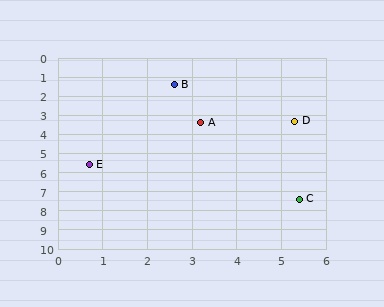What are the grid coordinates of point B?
Point B is at approximately (2.6, 1.4).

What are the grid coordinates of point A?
Point A is at approximately (3.2, 3.4).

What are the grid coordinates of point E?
Point E is at approximately (0.7, 5.6).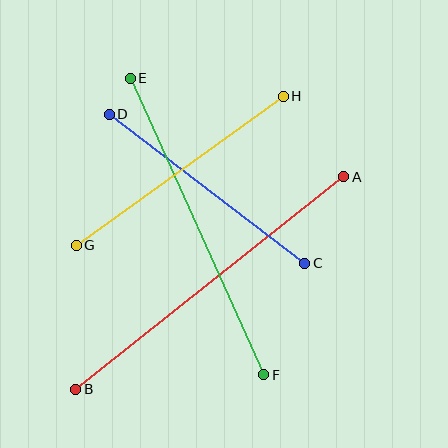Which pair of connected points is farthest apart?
Points A and B are farthest apart.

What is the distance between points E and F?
The distance is approximately 325 pixels.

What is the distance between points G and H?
The distance is approximately 255 pixels.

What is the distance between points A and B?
The distance is approximately 342 pixels.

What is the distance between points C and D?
The distance is approximately 246 pixels.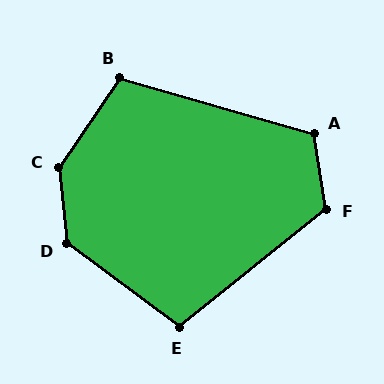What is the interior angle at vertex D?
Approximately 132 degrees (obtuse).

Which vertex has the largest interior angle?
C, at approximately 140 degrees.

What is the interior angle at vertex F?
Approximately 119 degrees (obtuse).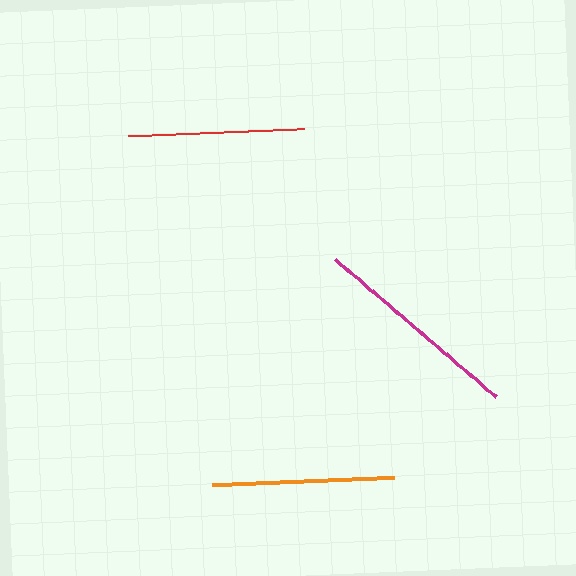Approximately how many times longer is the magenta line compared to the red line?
The magenta line is approximately 1.2 times the length of the red line.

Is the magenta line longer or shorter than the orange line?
The magenta line is longer than the orange line.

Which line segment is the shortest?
The red line is the shortest at approximately 177 pixels.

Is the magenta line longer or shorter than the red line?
The magenta line is longer than the red line.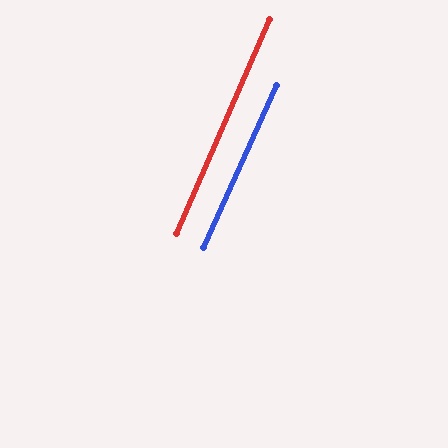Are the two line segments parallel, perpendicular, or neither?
Parallel — their directions differ by only 0.6°.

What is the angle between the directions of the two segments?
Approximately 1 degree.